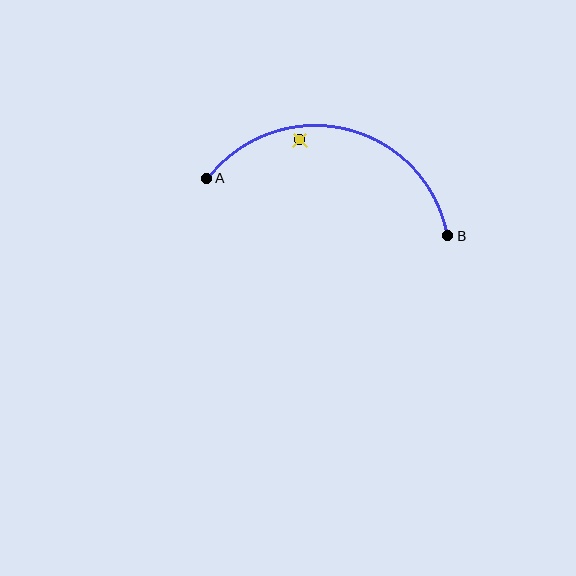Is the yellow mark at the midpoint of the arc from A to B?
No — the yellow mark does not lie on the arc at all. It sits slightly inside the curve.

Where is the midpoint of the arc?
The arc midpoint is the point on the curve farthest from the straight line joining A and B. It sits above that line.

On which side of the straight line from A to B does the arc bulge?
The arc bulges above the straight line connecting A and B.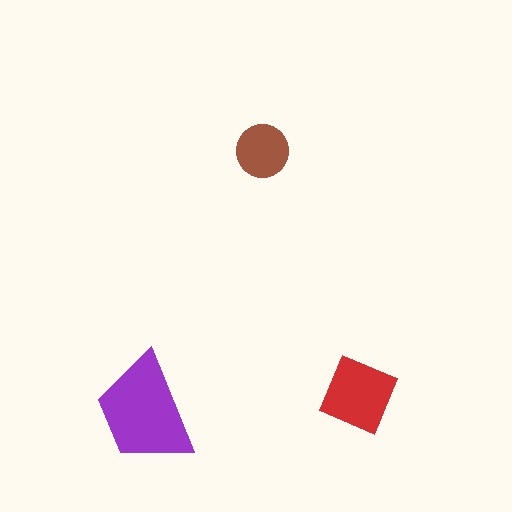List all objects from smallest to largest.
The brown circle, the red square, the purple trapezoid.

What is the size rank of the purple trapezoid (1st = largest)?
1st.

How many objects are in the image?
There are 3 objects in the image.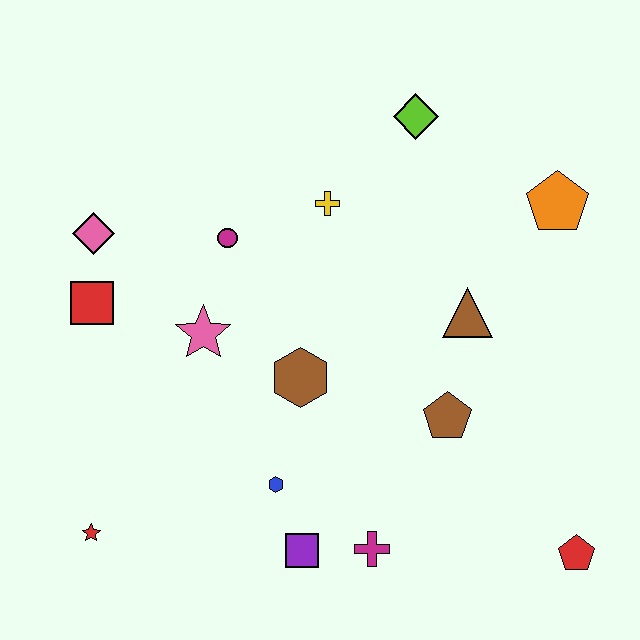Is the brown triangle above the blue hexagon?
Yes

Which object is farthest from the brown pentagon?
The pink diamond is farthest from the brown pentagon.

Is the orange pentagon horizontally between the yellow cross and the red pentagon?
Yes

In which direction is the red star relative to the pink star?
The red star is below the pink star.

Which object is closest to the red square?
The pink diamond is closest to the red square.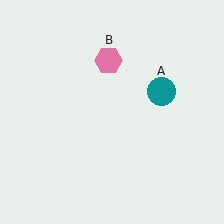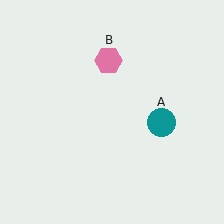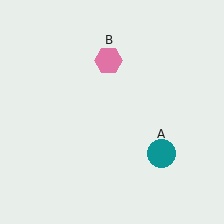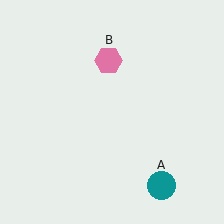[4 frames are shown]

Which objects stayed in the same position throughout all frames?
Pink hexagon (object B) remained stationary.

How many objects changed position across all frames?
1 object changed position: teal circle (object A).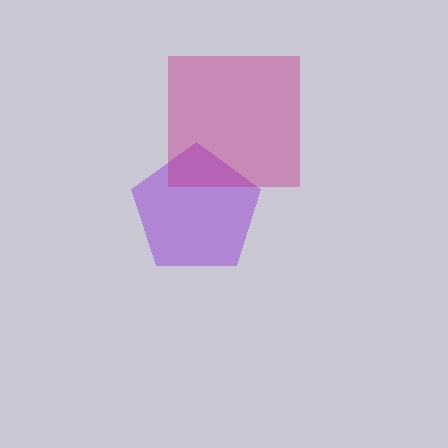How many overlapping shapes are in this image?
There are 2 overlapping shapes in the image.